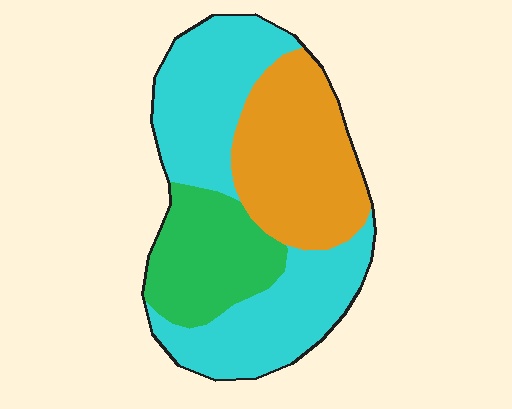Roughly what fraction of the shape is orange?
Orange covers about 30% of the shape.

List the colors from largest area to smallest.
From largest to smallest: cyan, orange, green.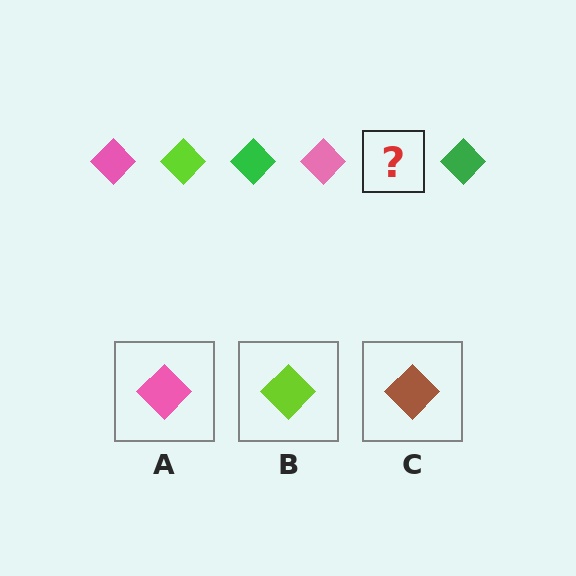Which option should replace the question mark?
Option B.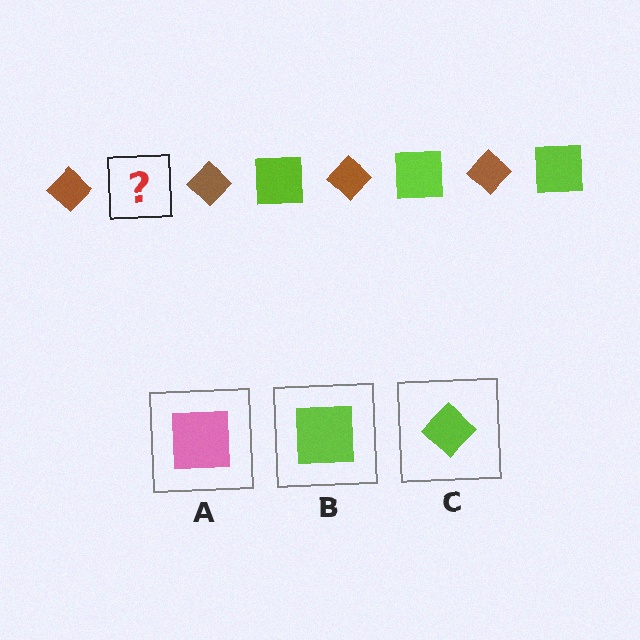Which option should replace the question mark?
Option B.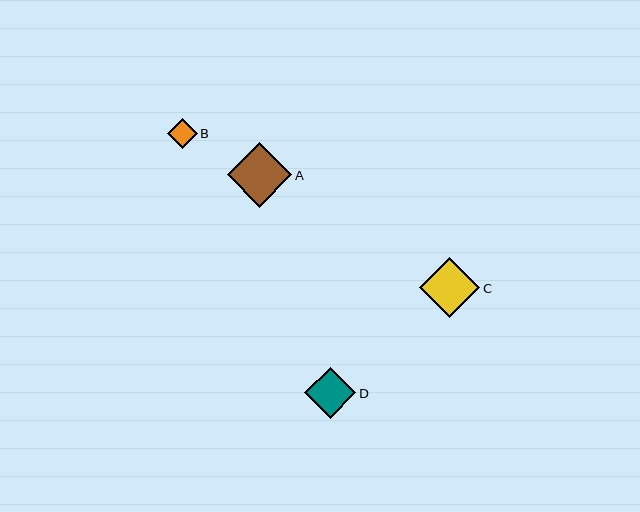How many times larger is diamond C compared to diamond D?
Diamond C is approximately 1.2 times the size of diamond D.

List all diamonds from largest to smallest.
From largest to smallest: A, C, D, B.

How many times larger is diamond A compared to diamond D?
Diamond A is approximately 1.3 times the size of diamond D.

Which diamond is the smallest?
Diamond B is the smallest with a size of approximately 30 pixels.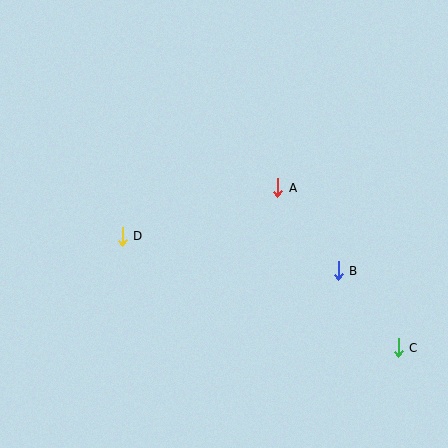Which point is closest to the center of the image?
Point A at (278, 188) is closest to the center.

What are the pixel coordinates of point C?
Point C is at (398, 348).